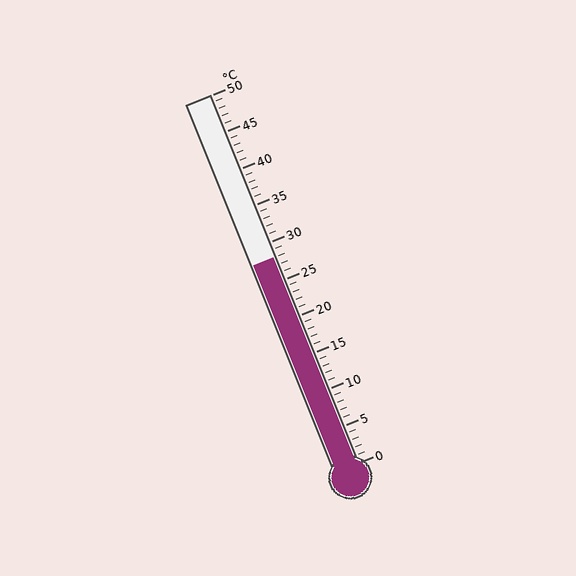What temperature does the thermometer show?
The thermometer shows approximately 28°C.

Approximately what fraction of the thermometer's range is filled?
The thermometer is filled to approximately 55% of its range.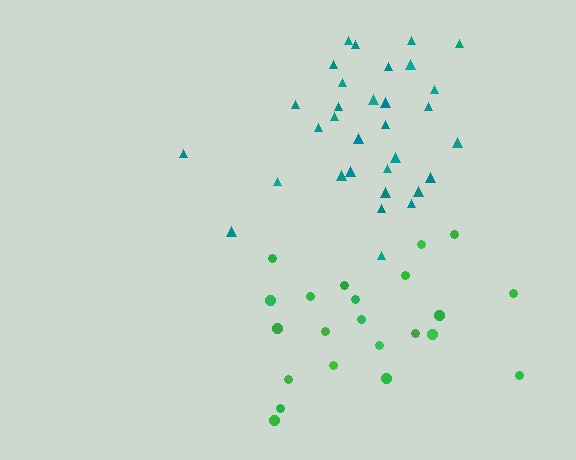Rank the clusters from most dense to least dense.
teal, green.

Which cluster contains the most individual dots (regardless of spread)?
Teal (32).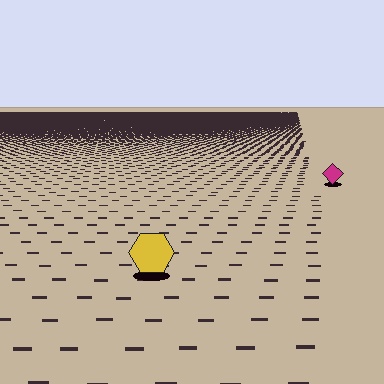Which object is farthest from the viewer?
The magenta diamond is farthest from the viewer. It appears smaller and the ground texture around it is denser.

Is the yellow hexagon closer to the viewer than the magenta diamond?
Yes. The yellow hexagon is closer — you can tell from the texture gradient: the ground texture is coarser near it.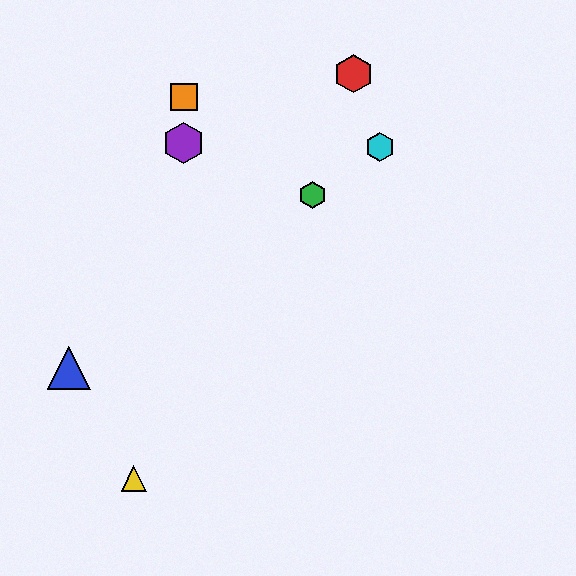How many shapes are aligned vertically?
2 shapes (the purple hexagon, the orange square) are aligned vertically.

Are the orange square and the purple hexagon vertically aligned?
Yes, both are at x≈184.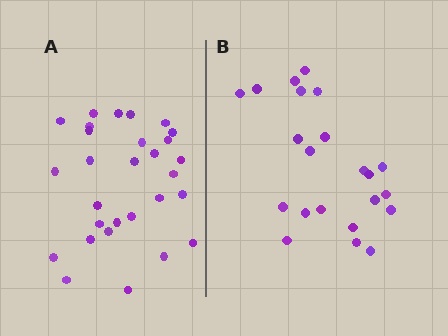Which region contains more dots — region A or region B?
Region A (the left region) has more dots.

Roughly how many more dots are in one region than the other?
Region A has roughly 8 or so more dots than region B.